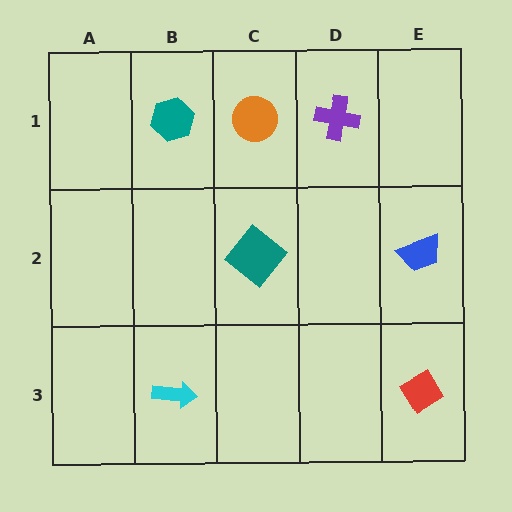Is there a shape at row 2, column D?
No, that cell is empty.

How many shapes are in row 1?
3 shapes.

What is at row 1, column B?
A teal hexagon.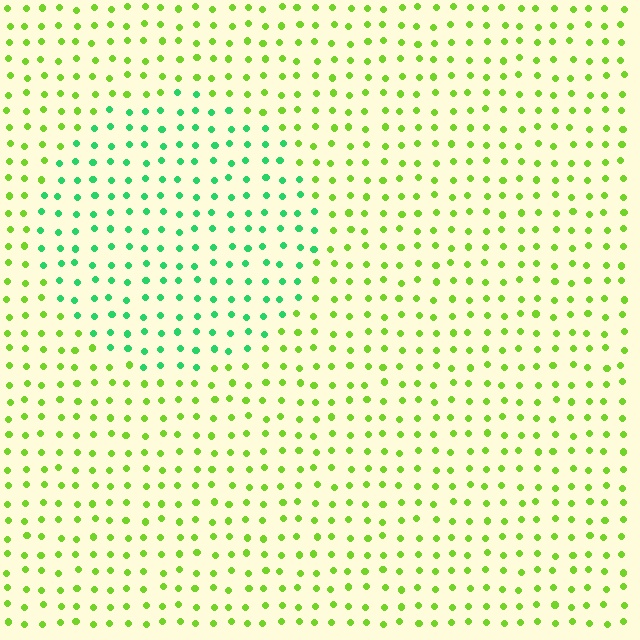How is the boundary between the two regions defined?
The boundary is defined purely by a slight shift in hue (about 47 degrees). Spacing, size, and orientation are identical on both sides.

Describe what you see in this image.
The image is filled with small lime elements in a uniform arrangement. A circle-shaped region is visible where the elements are tinted to a slightly different hue, forming a subtle color boundary.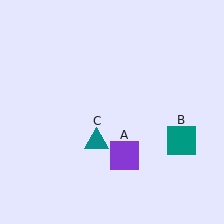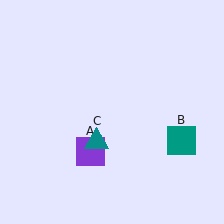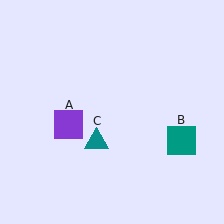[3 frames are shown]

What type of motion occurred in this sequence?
The purple square (object A) rotated clockwise around the center of the scene.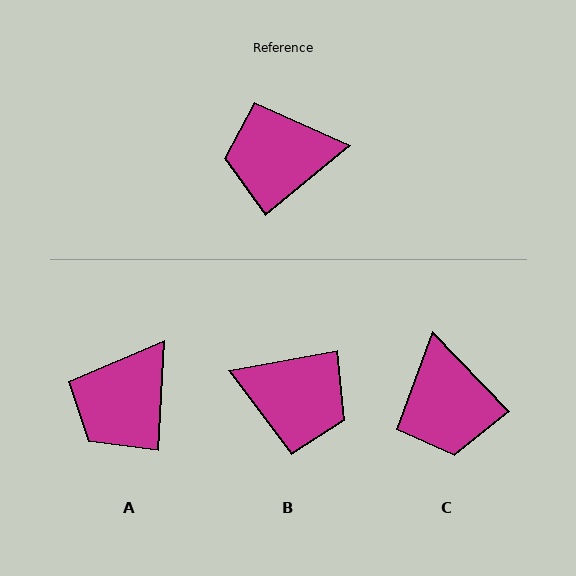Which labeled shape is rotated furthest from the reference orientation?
B, about 151 degrees away.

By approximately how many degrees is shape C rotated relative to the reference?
Approximately 94 degrees counter-clockwise.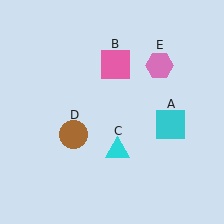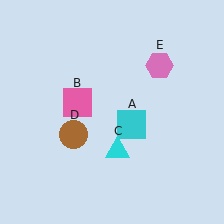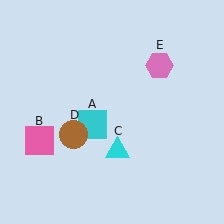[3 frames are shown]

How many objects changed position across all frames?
2 objects changed position: cyan square (object A), pink square (object B).